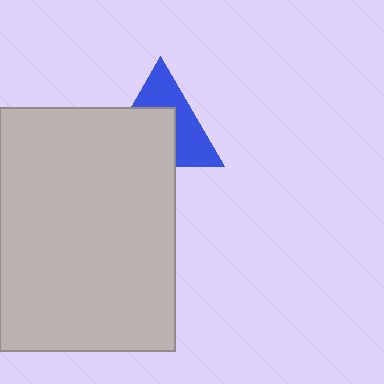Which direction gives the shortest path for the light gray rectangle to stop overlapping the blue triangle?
Moving down gives the shortest separation.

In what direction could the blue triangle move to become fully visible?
The blue triangle could move up. That would shift it out from behind the light gray rectangle entirely.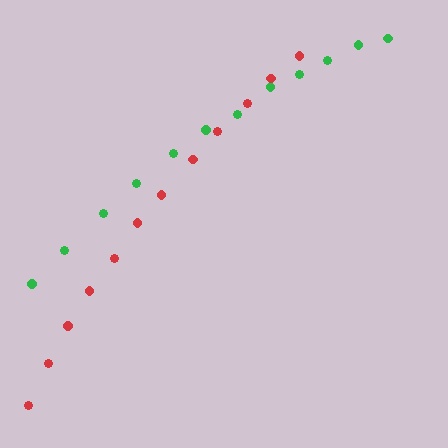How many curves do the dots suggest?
There are 2 distinct paths.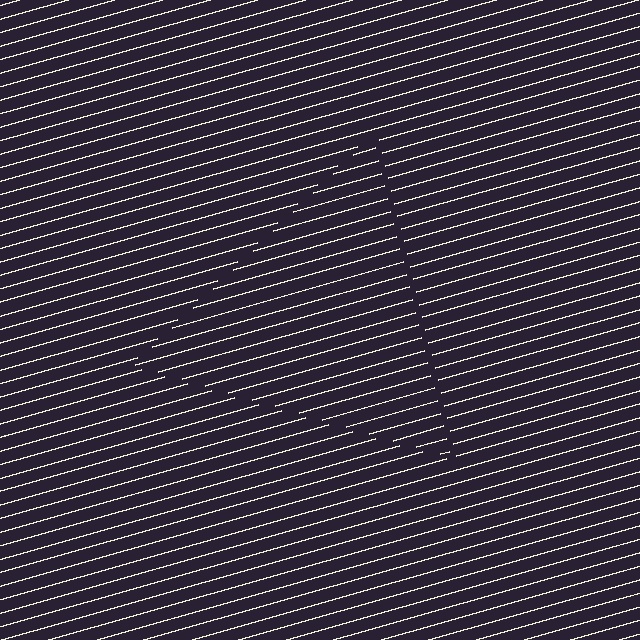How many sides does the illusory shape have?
3 sides — the line-ends trace a triangle.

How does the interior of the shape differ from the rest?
The interior of the shape contains the same grating, shifted by half a period — the contour is defined by the phase discontinuity where line-ends from the inner and outer gratings abut.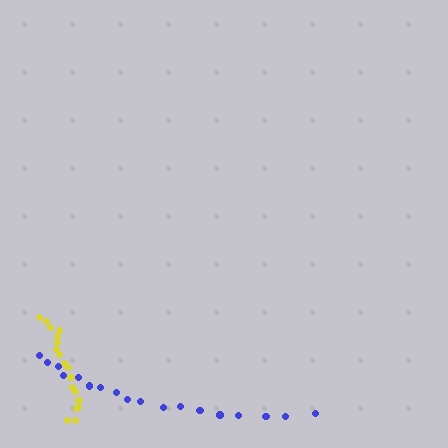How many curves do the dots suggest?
There are 2 distinct paths.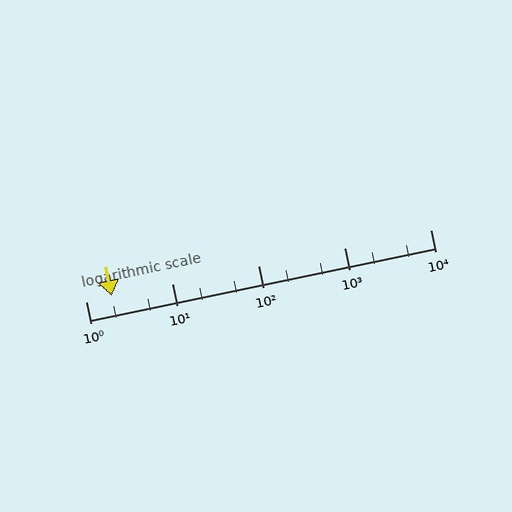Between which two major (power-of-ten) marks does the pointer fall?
The pointer is between 1 and 10.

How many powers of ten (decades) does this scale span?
The scale spans 4 decades, from 1 to 10000.